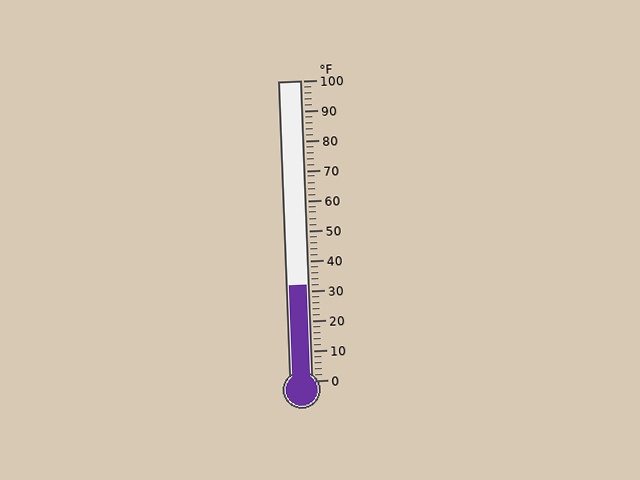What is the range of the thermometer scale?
The thermometer scale ranges from 0°F to 100°F.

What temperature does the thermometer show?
The thermometer shows approximately 32°F.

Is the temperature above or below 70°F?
The temperature is below 70°F.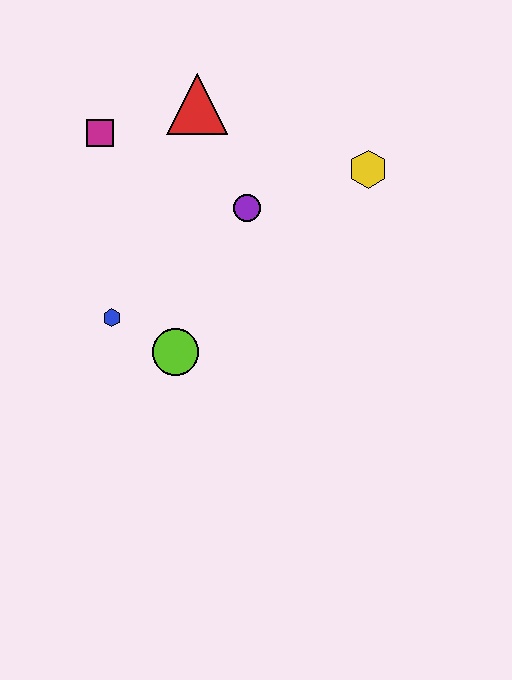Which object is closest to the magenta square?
The red triangle is closest to the magenta square.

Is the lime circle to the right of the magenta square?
Yes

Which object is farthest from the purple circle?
The blue hexagon is farthest from the purple circle.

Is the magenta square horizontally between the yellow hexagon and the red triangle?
No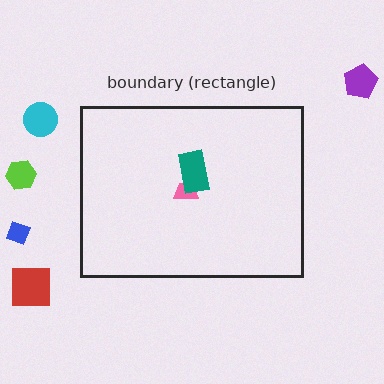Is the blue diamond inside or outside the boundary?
Outside.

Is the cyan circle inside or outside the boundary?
Outside.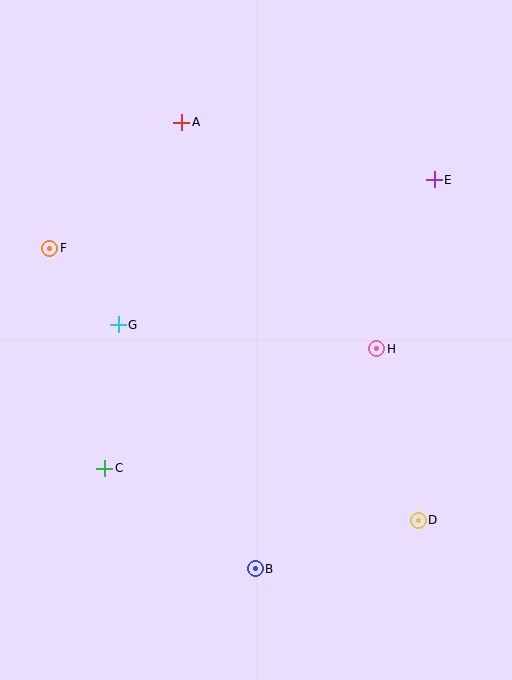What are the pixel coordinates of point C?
Point C is at (104, 468).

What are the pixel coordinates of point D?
Point D is at (418, 520).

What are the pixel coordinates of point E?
Point E is at (434, 180).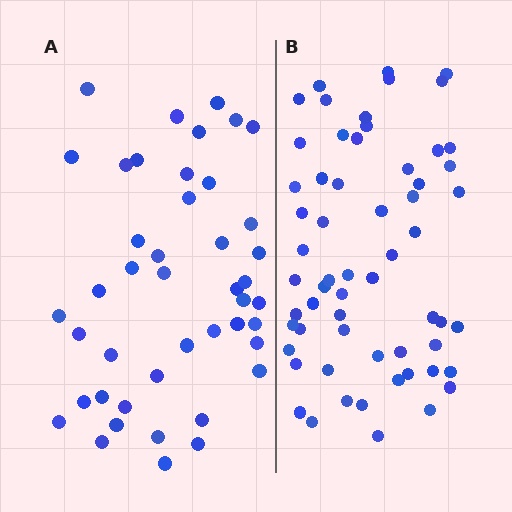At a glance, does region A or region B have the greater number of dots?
Region B (the right region) has more dots.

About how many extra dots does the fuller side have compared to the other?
Region B has approximately 15 more dots than region A.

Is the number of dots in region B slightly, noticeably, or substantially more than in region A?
Region B has noticeably more, but not dramatically so. The ratio is roughly 1.4 to 1.